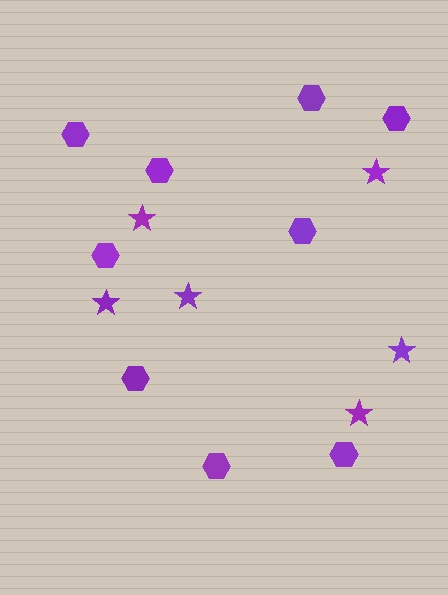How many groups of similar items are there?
There are 2 groups: one group of hexagons (9) and one group of stars (6).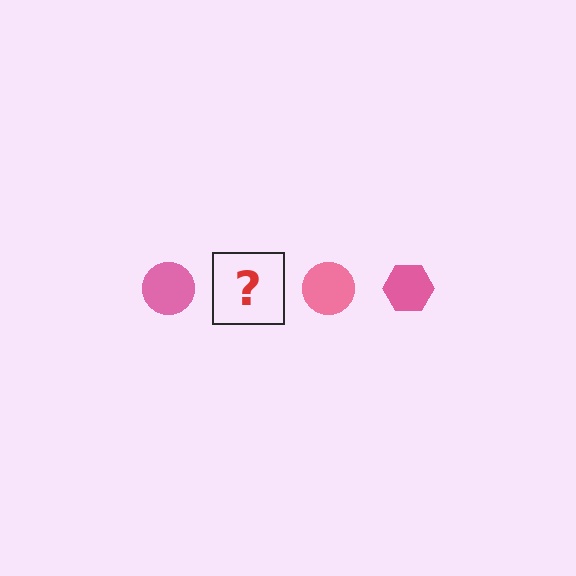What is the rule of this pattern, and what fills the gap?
The rule is that the pattern cycles through circle, hexagon shapes in pink. The gap should be filled with a pink hexagon.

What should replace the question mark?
The question mark should be replaced with a pink hexagon.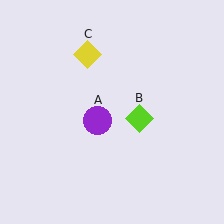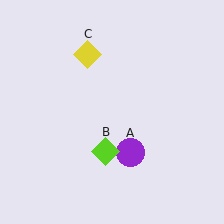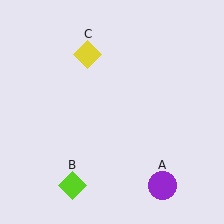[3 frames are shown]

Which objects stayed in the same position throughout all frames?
Yellow diamond (object C) remained stationary.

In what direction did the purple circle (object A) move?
The purple circle (object A) moved down and to the right.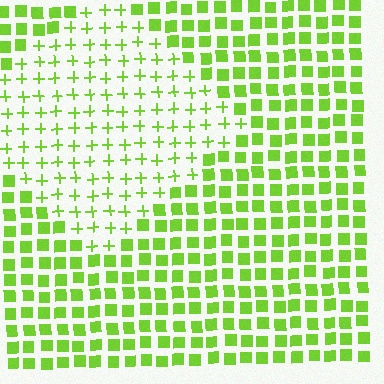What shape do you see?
I see a diamond.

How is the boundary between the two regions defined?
The boundary is defined by a change in element shape: plus signs inside vs. squares outside. All elements share the same color and spacing.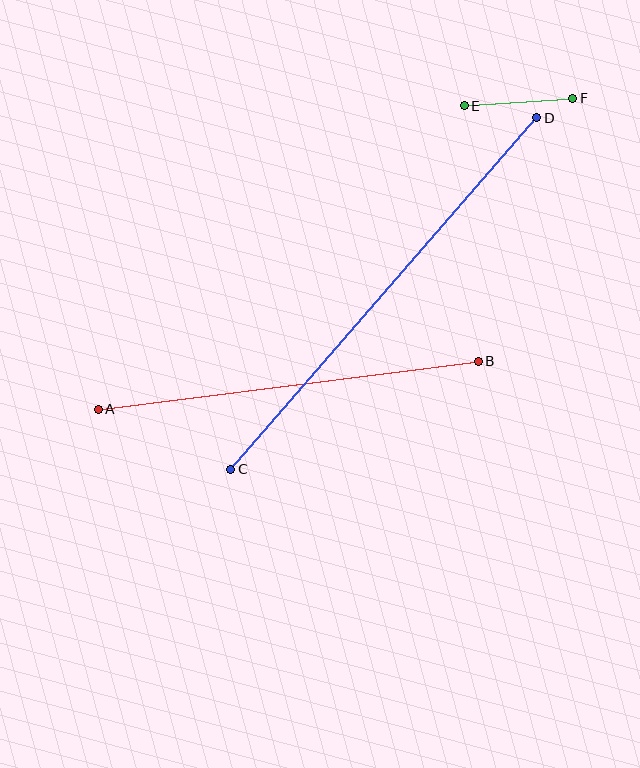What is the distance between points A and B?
The distance is approximately 383 pixels.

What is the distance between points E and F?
The distance is approximately 109 pixels.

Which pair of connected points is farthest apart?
Points C and D are farthest apart.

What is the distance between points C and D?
The distance is approximately 466 pixels.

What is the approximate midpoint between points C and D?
The midpoint is at approximately (384, 294) pixels.